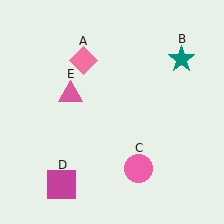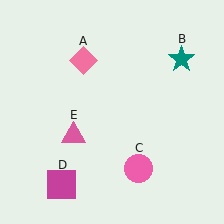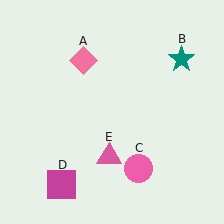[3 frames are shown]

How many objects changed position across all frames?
1 object changed position: pink triangle (object E).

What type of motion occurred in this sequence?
The pink triangle (object E) rotated counterclockwise around the center of the scene.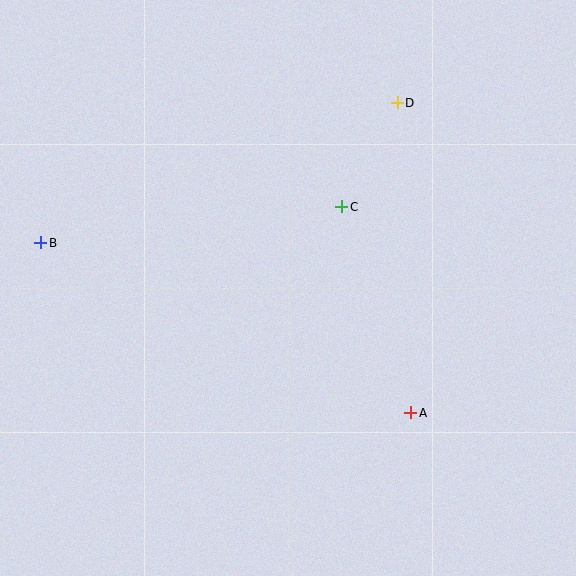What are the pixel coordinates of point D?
Point D is at (397, 103).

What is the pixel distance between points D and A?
The distance between D and A is 310 pixels.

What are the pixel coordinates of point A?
Point A is at (411, 413).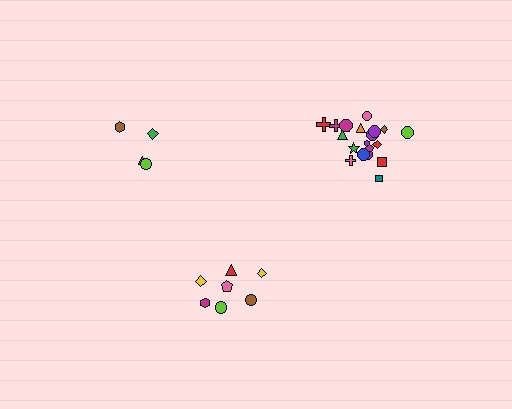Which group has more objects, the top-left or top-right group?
The top-right group.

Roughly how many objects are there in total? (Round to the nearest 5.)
Roughly 35 objects in total.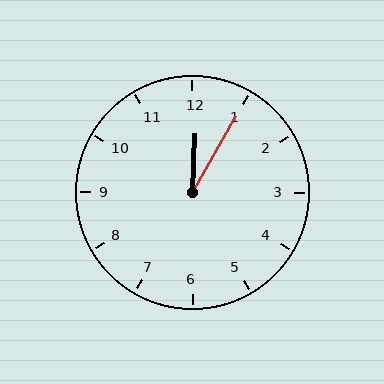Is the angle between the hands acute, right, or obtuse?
It is acute.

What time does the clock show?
12:05.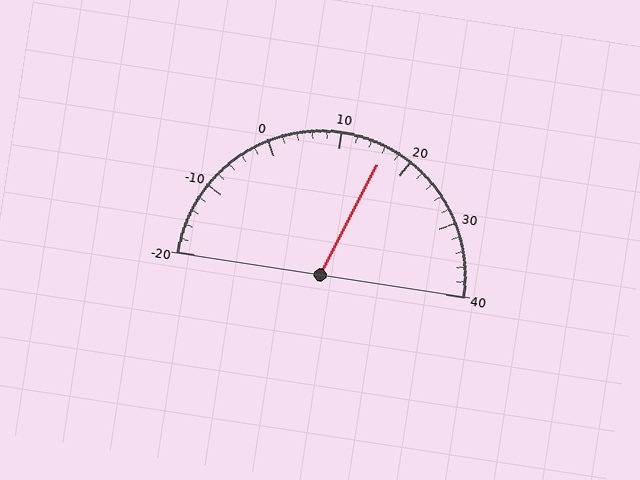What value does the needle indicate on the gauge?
The needle indicates approximately 16.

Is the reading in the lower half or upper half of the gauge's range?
The reading is in the upper half of the range (-20 to 40).